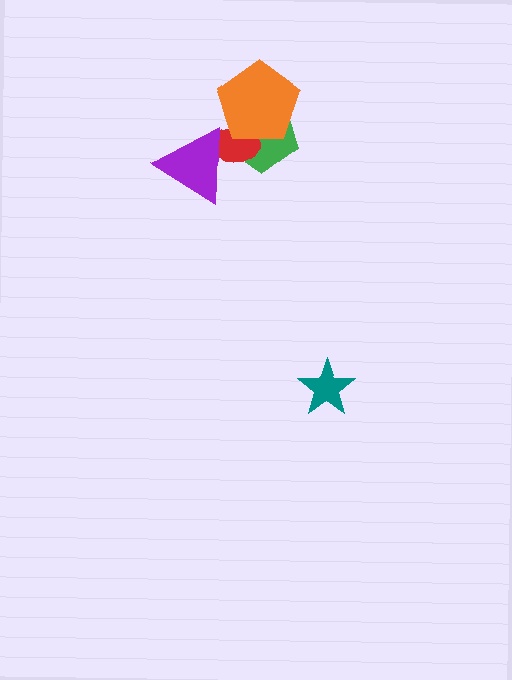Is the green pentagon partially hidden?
Yes, it is partially covered by another shape.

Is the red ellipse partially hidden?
Yes, it is partially covered by another shape.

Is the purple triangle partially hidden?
No, no other shape covers it.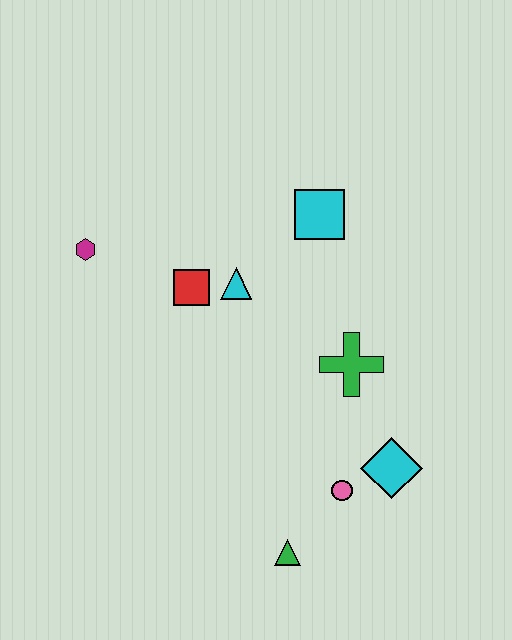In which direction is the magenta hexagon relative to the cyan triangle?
The magenta hexagon is to the left of the cyan triangle.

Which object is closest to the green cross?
The cyan diamond is closest to the green cross.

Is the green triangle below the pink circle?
Yes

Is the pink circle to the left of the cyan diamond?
Yes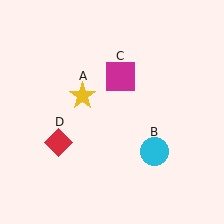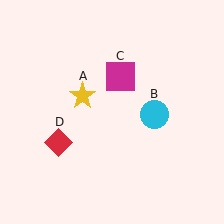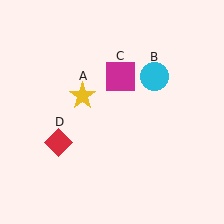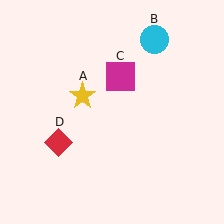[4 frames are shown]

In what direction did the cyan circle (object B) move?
The cyan circle (object B) moved up.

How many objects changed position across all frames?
1 object changed position: cyan circle (object B).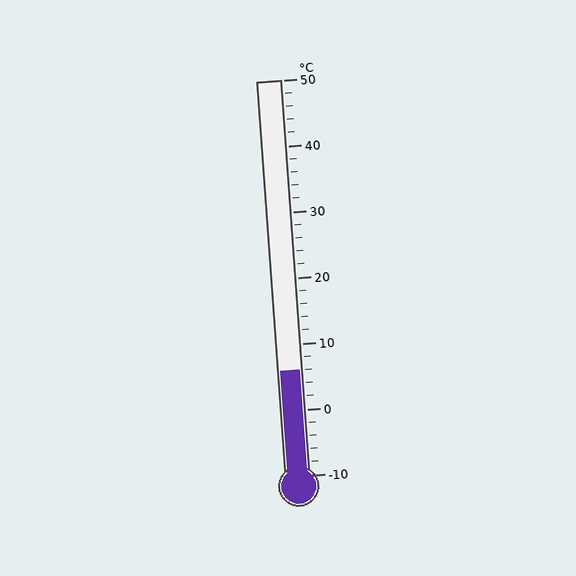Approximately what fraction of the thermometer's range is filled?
The thermometer is filled to approximately 25% of its range.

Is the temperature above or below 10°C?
The temperature is below 10°C.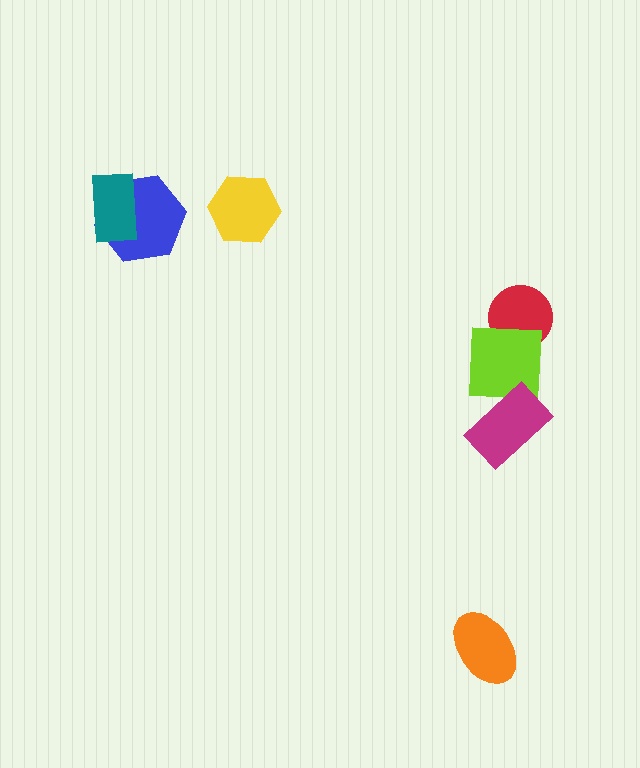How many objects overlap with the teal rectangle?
1 object overlaps with the teal rectangle.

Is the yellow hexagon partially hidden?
No, no other shape covers it.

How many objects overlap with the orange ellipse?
0 objects overlap with the orange ellipse.